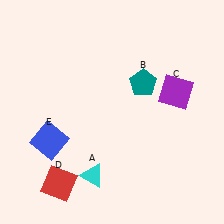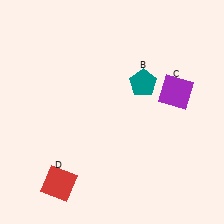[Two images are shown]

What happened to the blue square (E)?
The blue square (E) was removed in Image 2. It was in the bottom-left area of Image 1.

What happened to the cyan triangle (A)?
The cyan triangle (A) was removed in Image 2. It was in the bottom-left area of Image 1.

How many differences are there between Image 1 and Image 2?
There are 2 differences between the two images.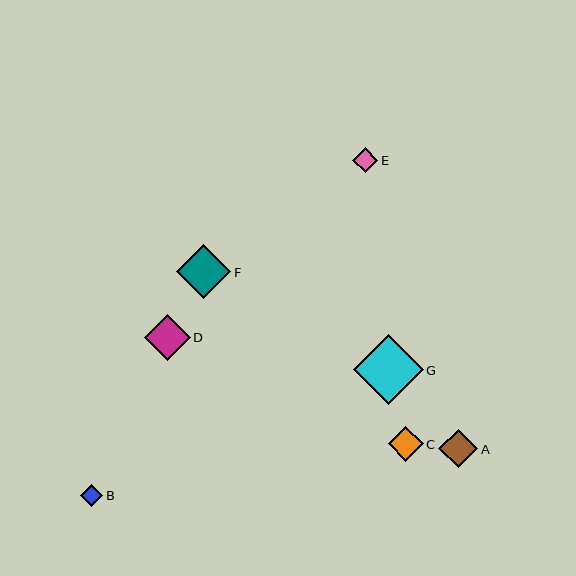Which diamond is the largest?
Diamond G is the largest with a size of approximately 69 pixels.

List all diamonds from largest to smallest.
From largest to smallest: G, F, D, A, C, E, B.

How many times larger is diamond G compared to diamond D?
Diamond G is approximately 1.5 times the size of diamond D.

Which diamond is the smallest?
Diamond B is the smallest with a size of approximately 22 pixels.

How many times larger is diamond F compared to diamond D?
Diamond F is approximately 1.2 times the size of diamond D.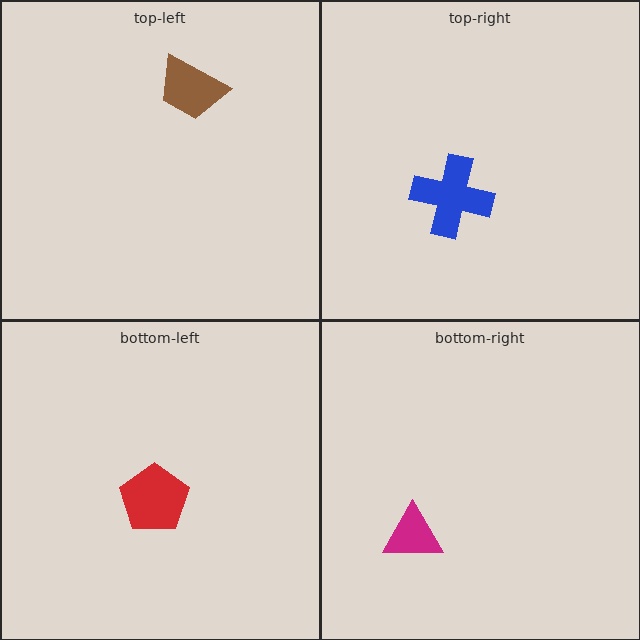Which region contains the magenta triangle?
The bottom-right region.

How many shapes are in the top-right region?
1.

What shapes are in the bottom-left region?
The red pentagon.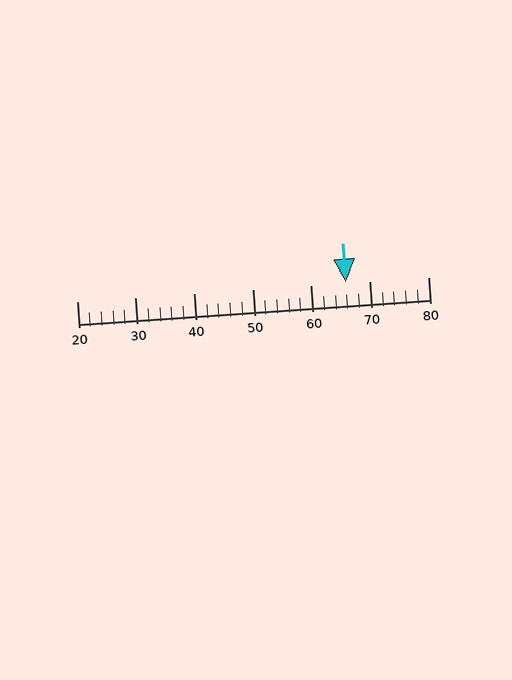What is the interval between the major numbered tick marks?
The major tick marks are spaced 10 units apart.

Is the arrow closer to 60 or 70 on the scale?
The arrow is closer to 70.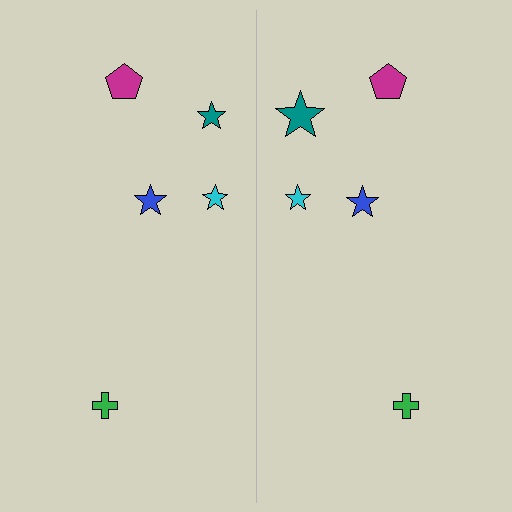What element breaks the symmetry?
The teal star on the right side has a different size than its mirror counterpart.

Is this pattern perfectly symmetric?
No, the pattern is not perfectly symmetric. The teal star on the right side has a different size than its mirror counterpart.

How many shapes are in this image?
There are 10 shapes in this image.